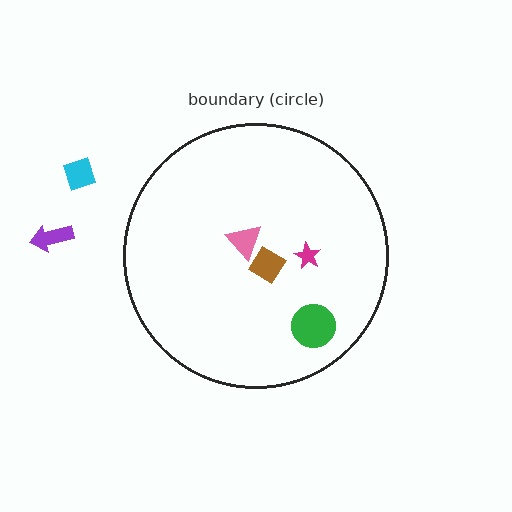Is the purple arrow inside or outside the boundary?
Outside.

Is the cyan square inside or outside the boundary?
Outside.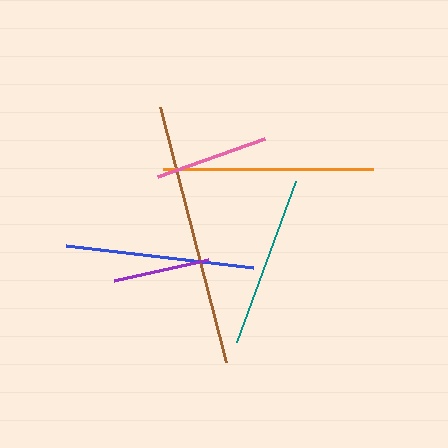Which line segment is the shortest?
The purple line is the shortest at approximately 97 pixels.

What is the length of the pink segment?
The pink segment is approximately 113 pixels long.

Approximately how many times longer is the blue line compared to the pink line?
The blue line is approximately 1.7 times the length of the pink line.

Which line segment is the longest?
The brown line is the longest at approximately 263 pixels.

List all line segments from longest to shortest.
From longest to shortest: brown, orange, blue, teal, pink, purple.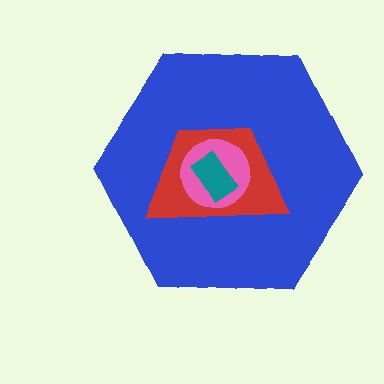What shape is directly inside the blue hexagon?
The red trapezoid.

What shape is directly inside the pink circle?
The teal rectangle.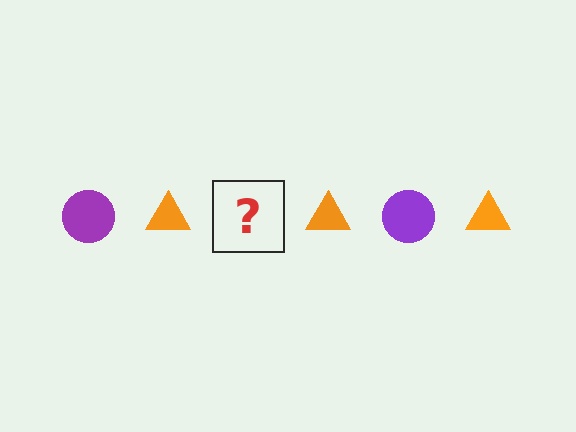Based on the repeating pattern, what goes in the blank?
The blank should be a purple circle.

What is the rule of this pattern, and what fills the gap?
The rule is that the pattern alternates between purple circle and orange triangle. The gap should be filled with a purple circle.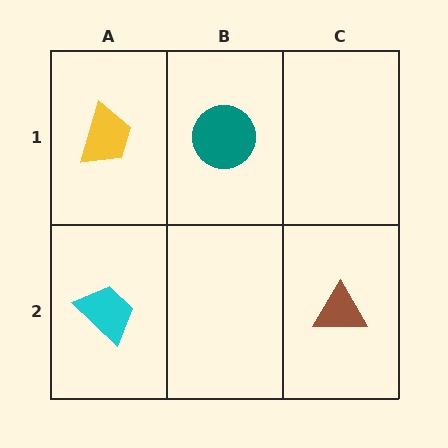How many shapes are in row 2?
2 shapes.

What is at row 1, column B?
A teal circle.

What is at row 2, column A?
A cyan trapezoid.